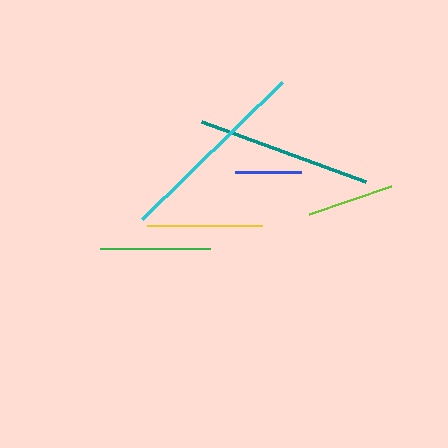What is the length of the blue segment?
The blue segment is approximately 66 pixels long.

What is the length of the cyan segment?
The cyan segment is approximately 196 pixels long.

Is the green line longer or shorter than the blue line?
The green line is longer than the blue line.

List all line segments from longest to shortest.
From longest to shortest: cyan, teal, yellow, green, lime, blue.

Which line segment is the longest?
The cyan line is the longest at approximately 196 pixels.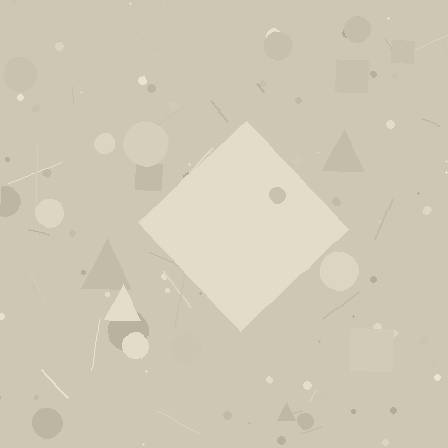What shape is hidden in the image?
A diamond is hidden in the image.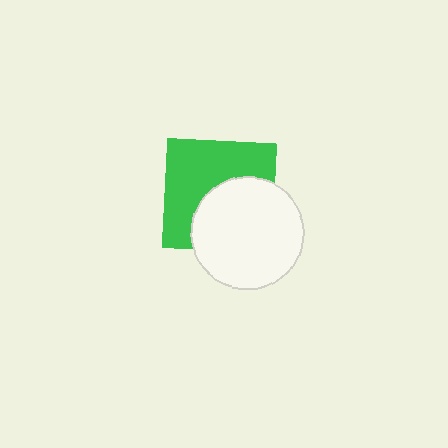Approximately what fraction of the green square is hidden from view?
Roughly 46% of the green square is hidden behind the white circle.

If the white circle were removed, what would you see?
You would see the complete green square.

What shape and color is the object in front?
The object in front is a white circle.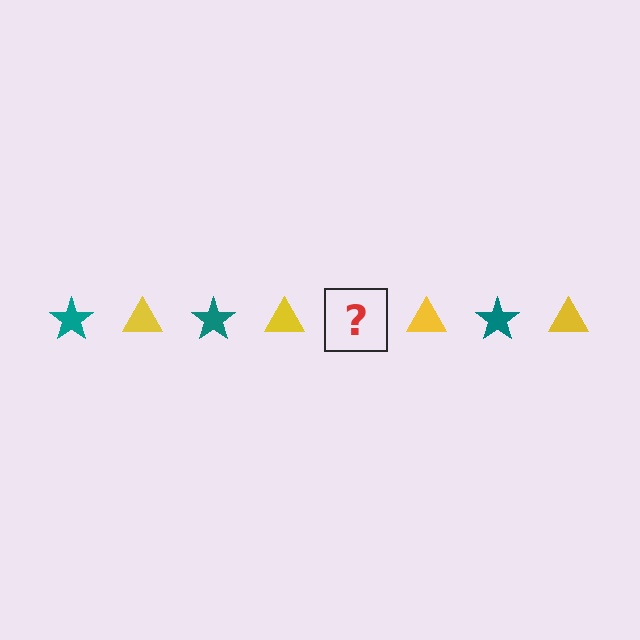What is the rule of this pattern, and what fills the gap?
The rule is that the pattern alternates between teal star and yellow triangle. The gap should be filled with a teal star.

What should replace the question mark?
The question mark should be replaced with a teal star.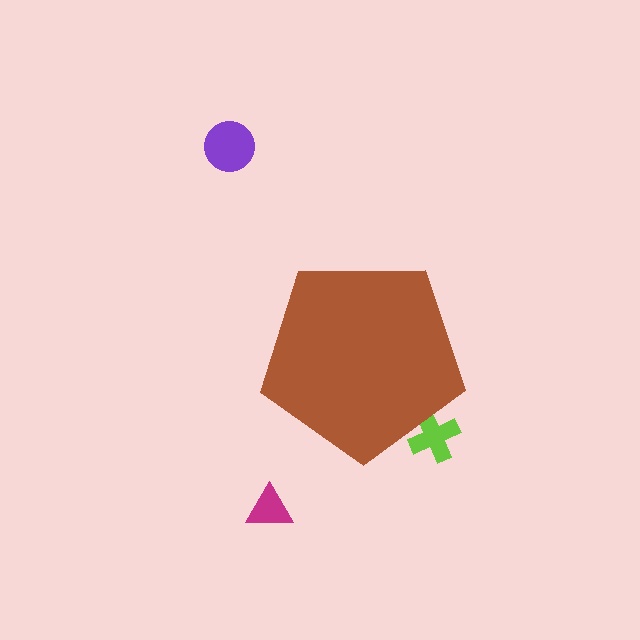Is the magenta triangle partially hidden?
No, the magenta triangle is fully visible.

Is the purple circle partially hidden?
No, the purple circle is fully visible.